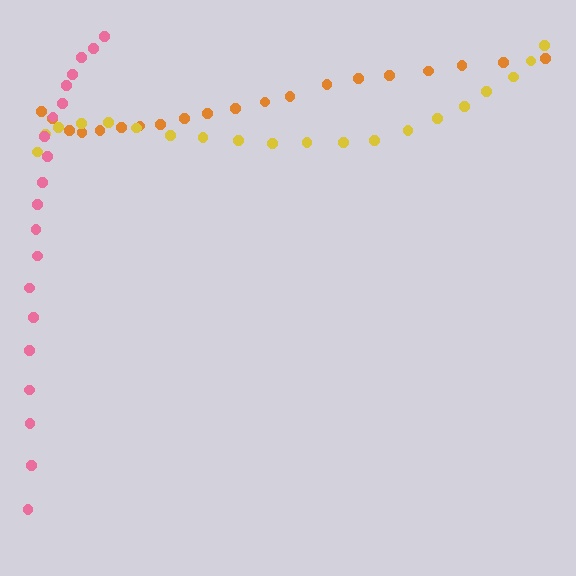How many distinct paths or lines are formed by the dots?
There are 3 distinct paths.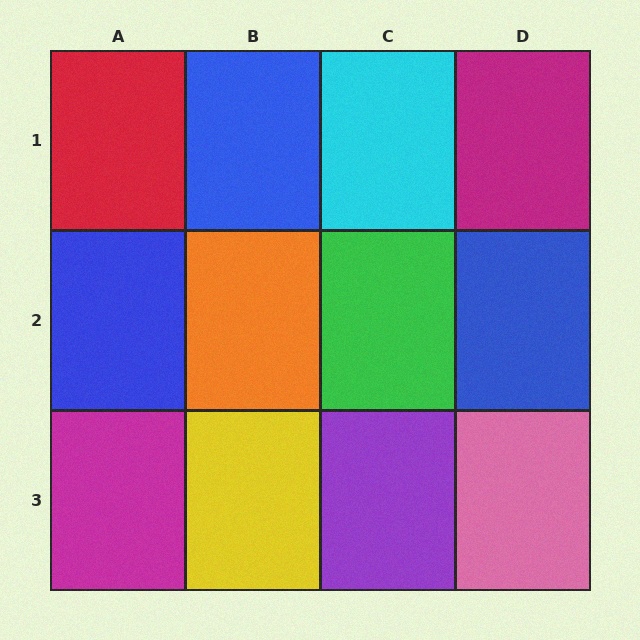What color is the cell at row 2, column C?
Green.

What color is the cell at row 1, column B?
Blue.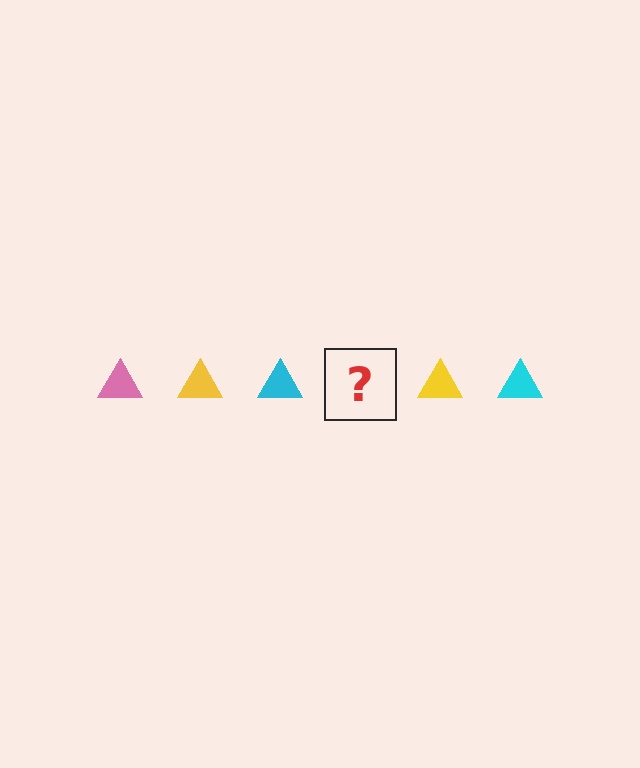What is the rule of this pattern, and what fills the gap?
The rule is that the pattern cycles through pink, yellow, cyan triangles. The gap should be filled with a pink triangle.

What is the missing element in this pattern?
The missing element is a pink triangle.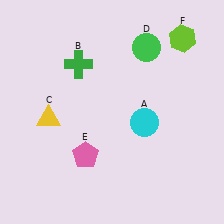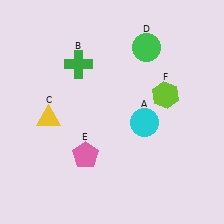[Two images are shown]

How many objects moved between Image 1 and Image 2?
1 object moved between the two images.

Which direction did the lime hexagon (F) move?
The lime hexagon (F) moved down.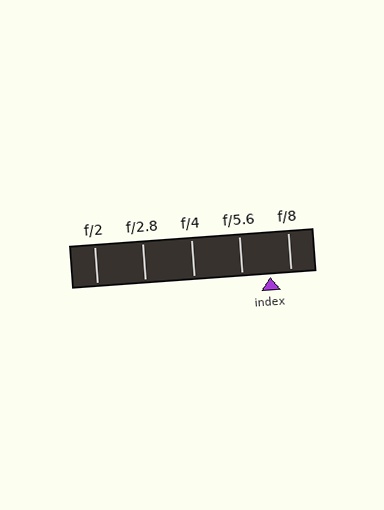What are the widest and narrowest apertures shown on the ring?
The widest aperture shown is f/2 and the narrowest is f/8.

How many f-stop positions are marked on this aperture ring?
There are 5 f-stop positions marked.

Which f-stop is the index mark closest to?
The index mark is closest to f/8.